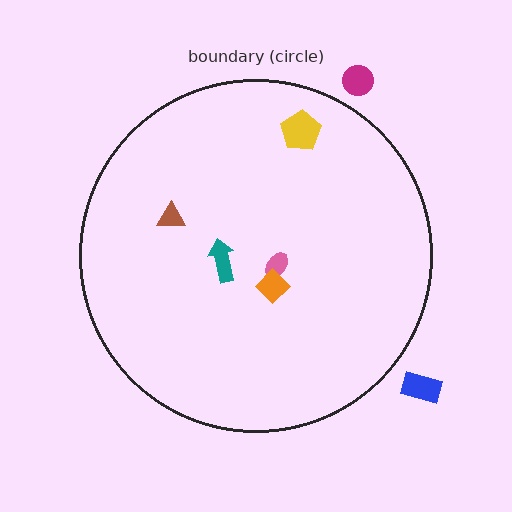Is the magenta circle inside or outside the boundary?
Outside.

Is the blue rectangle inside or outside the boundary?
Outside.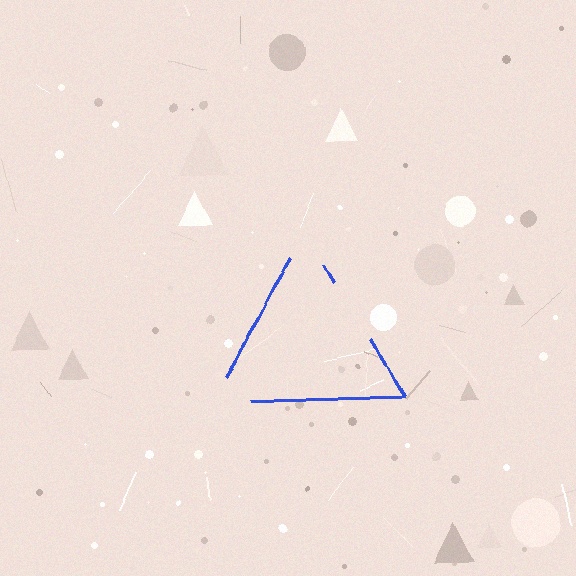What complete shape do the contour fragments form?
The contour fragments form a triangle.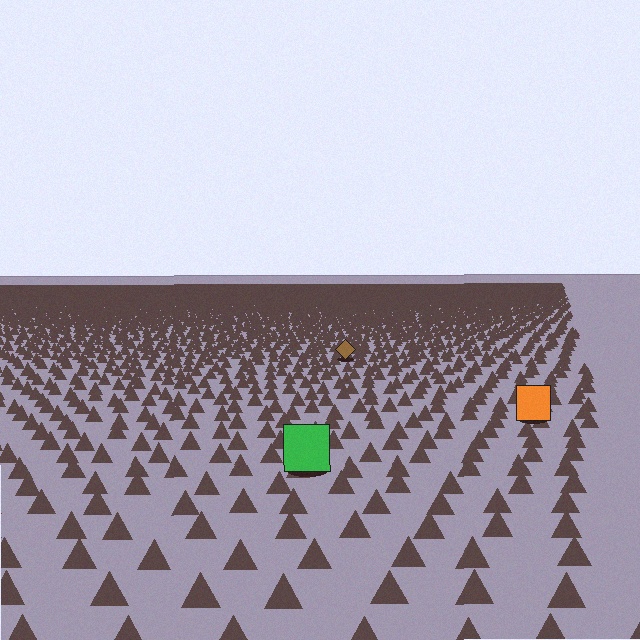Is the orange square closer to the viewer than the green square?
No. The green square is closer — you can tell from the texture gradient: the ground texture is coarser near it.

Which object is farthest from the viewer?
The brown diamond is farthest from the viewer. It appears smaller and the ground texture around it is denser.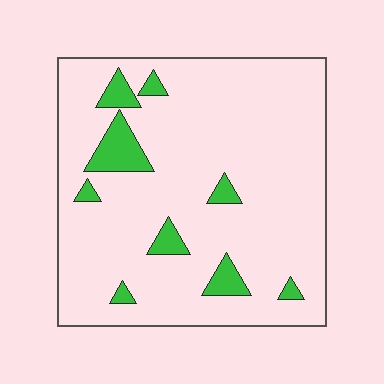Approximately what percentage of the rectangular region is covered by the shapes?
Approximately 10%.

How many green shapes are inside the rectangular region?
9.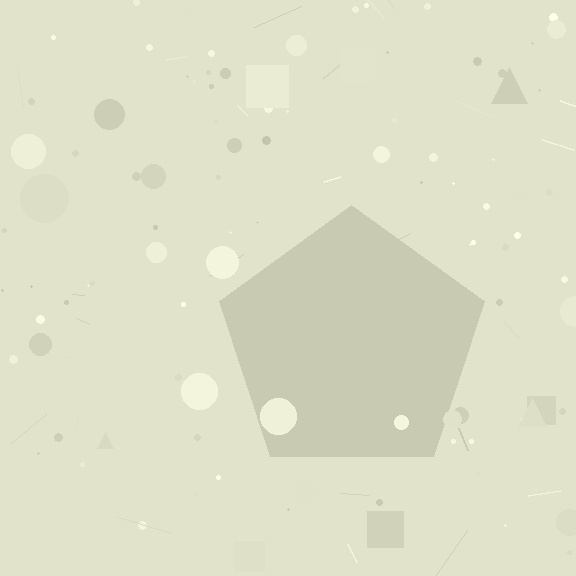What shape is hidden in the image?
A pentagon is hidden in the image.